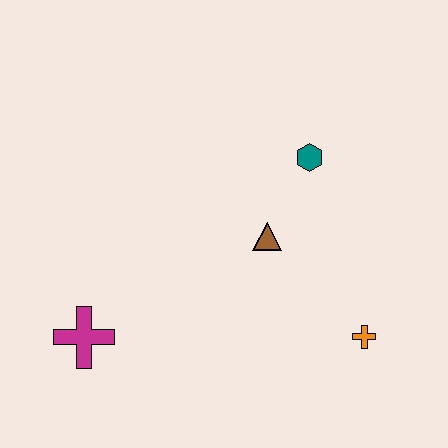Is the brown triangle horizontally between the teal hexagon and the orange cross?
No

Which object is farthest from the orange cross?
The magenta cross is farthest from the orange cross.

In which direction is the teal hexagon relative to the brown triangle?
The teal hexagon is above the brown triangle.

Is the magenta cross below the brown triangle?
Yes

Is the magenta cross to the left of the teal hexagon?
Yes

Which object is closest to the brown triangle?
The teal hexagon is closest to the brown triangle.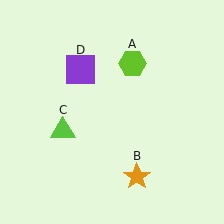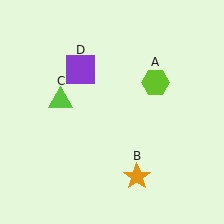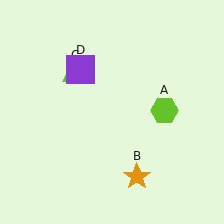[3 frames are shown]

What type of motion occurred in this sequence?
The lime hexagon (object A), lime triangle (object C) rotated clockwise around the center of the scene.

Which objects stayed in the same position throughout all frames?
Orange star (object B) and purple square (object D) remained stationary.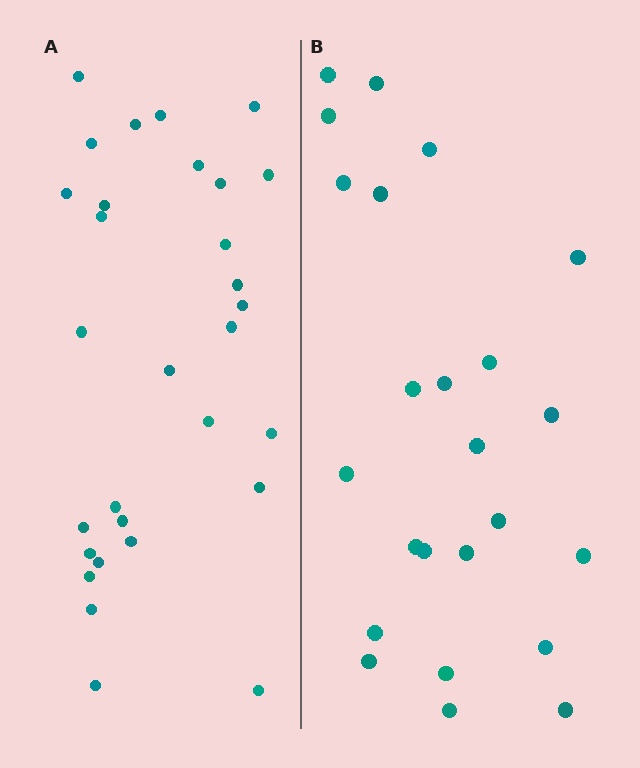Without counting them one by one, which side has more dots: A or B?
Region A (the left region) has more dots.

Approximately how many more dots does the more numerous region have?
Region A has about 6 more dots than region B.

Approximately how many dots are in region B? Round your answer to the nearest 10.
About 20 dots. (The exact count is 24, which rounds to 20.)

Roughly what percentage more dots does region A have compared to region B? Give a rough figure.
About 25% more.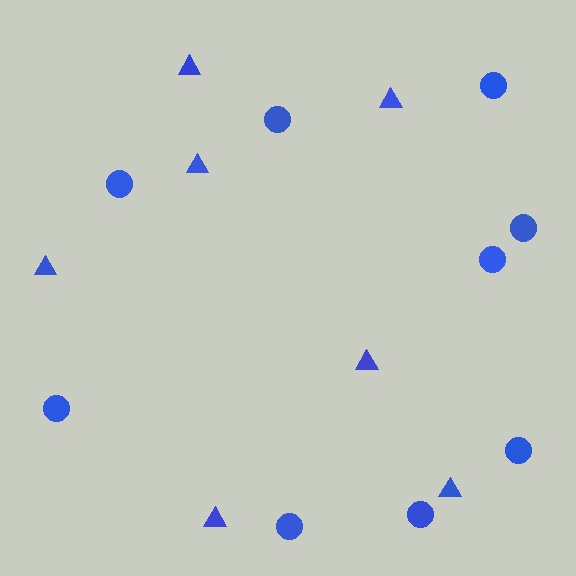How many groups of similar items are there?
There are 2 groups: one group of triangles (7) and one group of circles (9).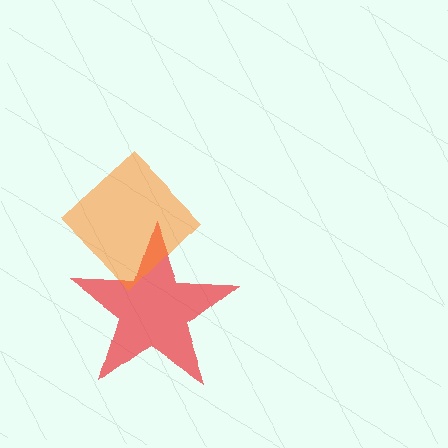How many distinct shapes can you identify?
There are 2 distinct shapes: a red star, an orange diamond.